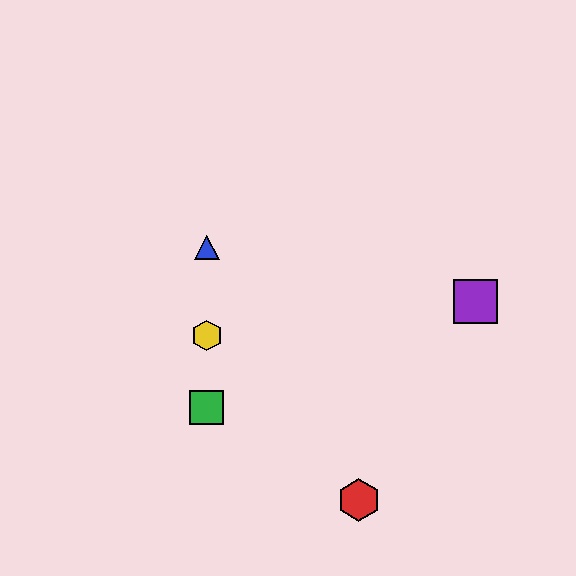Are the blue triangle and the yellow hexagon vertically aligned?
Yes, both are at x≈207.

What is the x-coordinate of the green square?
The green square is at x≈207.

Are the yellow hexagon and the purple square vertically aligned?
No, the yellow hexagon is at x≈207 and the purple square is at x≈475.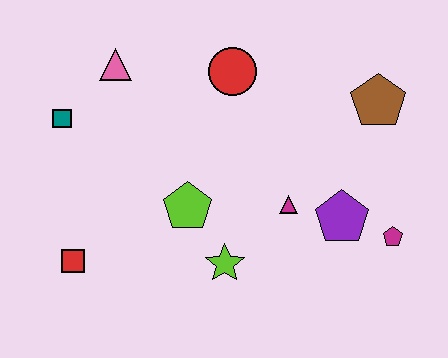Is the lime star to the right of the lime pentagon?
Yes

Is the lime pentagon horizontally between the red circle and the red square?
Yes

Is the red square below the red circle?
Yes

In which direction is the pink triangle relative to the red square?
The pink triangle is above the red square.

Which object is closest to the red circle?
The pink triangle is closest to the red circle.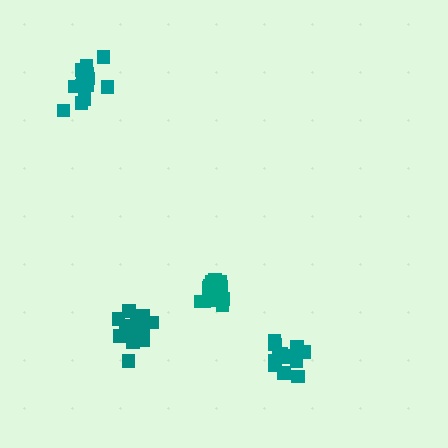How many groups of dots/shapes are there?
There are 4 groups.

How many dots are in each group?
Group 1: 19 dots, Group 2: 15 dots, Group 3: 18 dots, Group 4: 15 dots (67 total).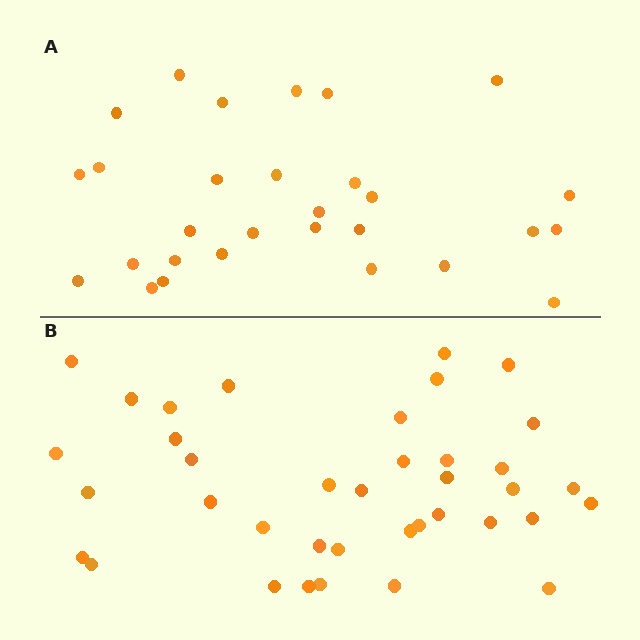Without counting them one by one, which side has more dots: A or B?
Region B (the bottom region) has more dots.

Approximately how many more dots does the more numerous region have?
Region B has roughly 8 or so more dots than region A.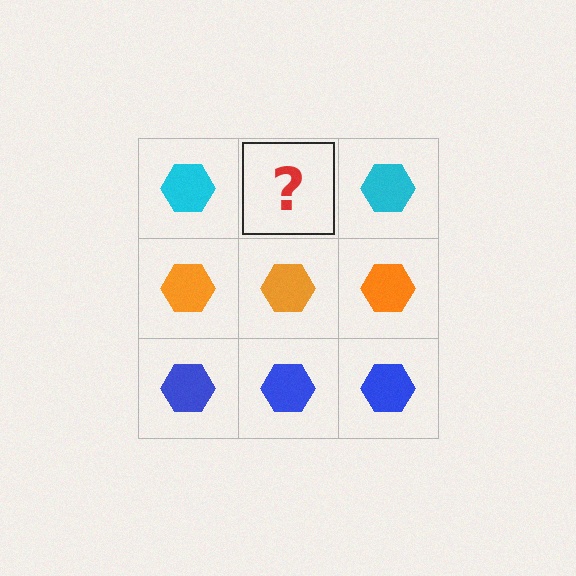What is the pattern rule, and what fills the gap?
The rule is that each row has a consistent color. The gap should be filled with a cyan hexagon.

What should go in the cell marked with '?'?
The missing cell should contain a cyan hexagon.